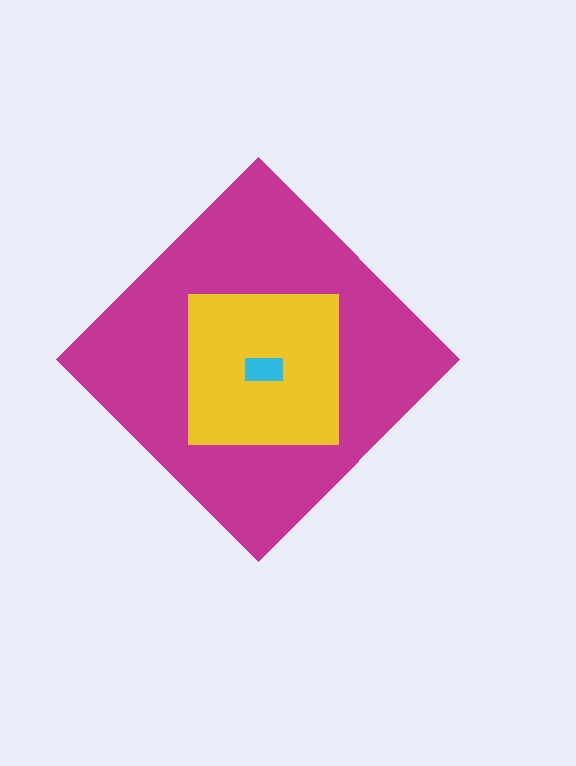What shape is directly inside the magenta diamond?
The yellow square.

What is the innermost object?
The cyan rectangle.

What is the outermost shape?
The magenta diamond.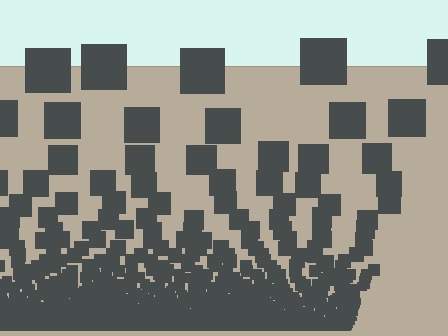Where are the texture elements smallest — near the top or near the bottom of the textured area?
Near the bottom.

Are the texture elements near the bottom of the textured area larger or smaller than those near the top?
Smaller. The gradient is inverted — elements near the bottom are smaller and denser.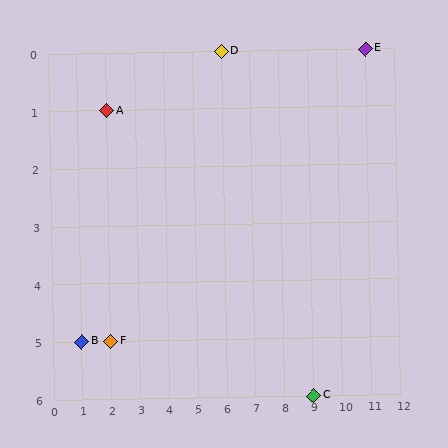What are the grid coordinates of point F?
Point F is at grid coordinates (2, 5).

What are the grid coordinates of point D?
Point D is at grid coordinates (6, 0).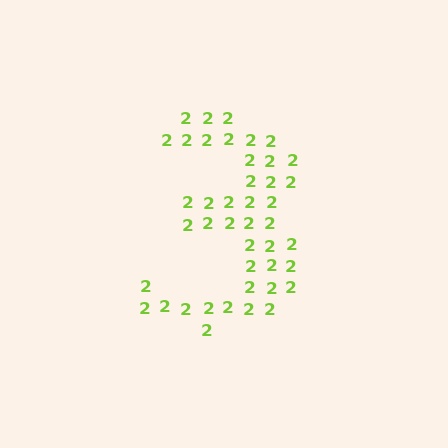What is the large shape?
The large shape is the digit 3.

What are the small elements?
The small elements are digit 2's.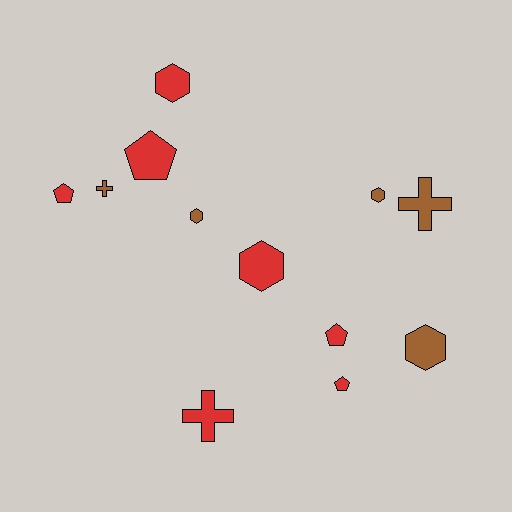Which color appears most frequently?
Red, with 7 objects.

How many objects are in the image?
There are 12 objects.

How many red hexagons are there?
There are 2 red hexagons.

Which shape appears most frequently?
Hexagon, with 5 objects.